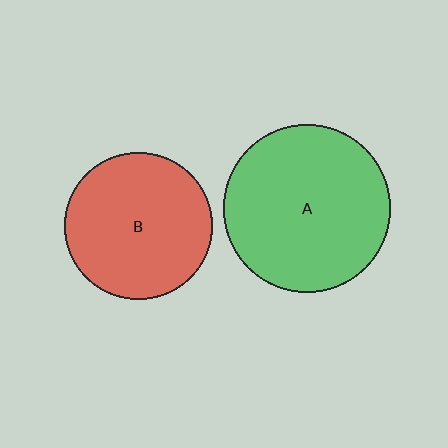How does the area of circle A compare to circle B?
Approximately 1.3 times.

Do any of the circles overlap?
No, none of the circles overlap.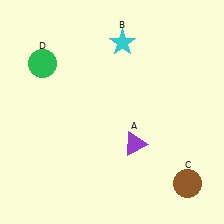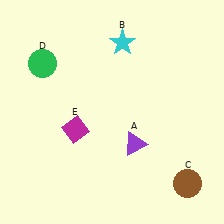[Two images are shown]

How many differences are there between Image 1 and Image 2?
There is 1 difference between the two images.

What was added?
A magenta diamond (E) was added in Image 2.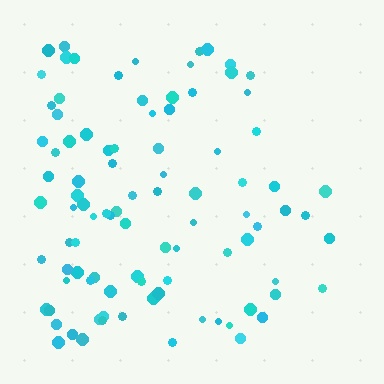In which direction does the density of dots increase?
From right to left, with the left side densest.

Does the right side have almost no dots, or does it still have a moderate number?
Still a moderate number, just noticeably fewer than the left.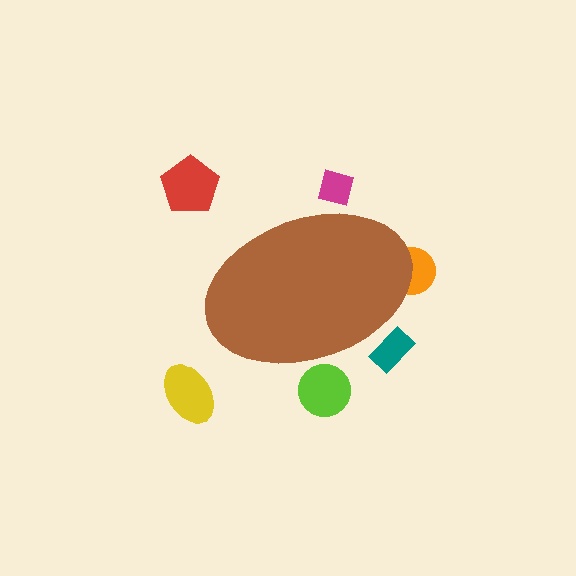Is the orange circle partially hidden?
Yes, the orange circle is partially hidden behind the brown ellipse.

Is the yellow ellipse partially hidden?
No, the yellow ellipse is fully visible.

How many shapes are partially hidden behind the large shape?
4 shapes are partially hidden.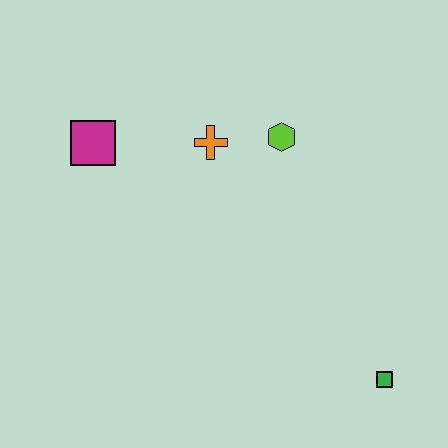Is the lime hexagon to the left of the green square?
Yes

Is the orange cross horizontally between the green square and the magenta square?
Yes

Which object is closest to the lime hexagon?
The orange cross is closest to the lime hexagon.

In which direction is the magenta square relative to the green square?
The magenta square is to the left of the green square.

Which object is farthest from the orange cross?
The green square is farthest from the orange cross.